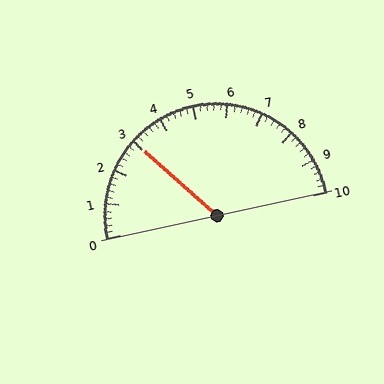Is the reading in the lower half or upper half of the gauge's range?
The reading is in the lower half of the range (0 to 10).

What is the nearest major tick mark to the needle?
The nearest major tick mark is 3.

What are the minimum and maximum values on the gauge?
The gauge ranges from 0 to 10.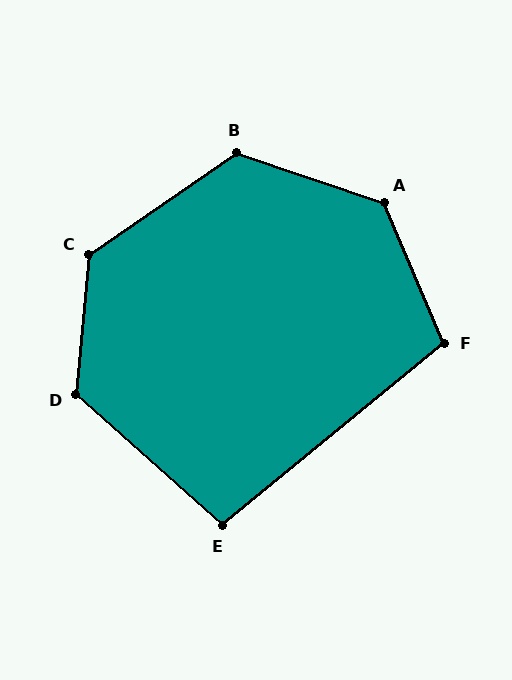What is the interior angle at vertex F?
Approximately 106 degrees (obtuse).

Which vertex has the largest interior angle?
A, at approximately 131 degrees.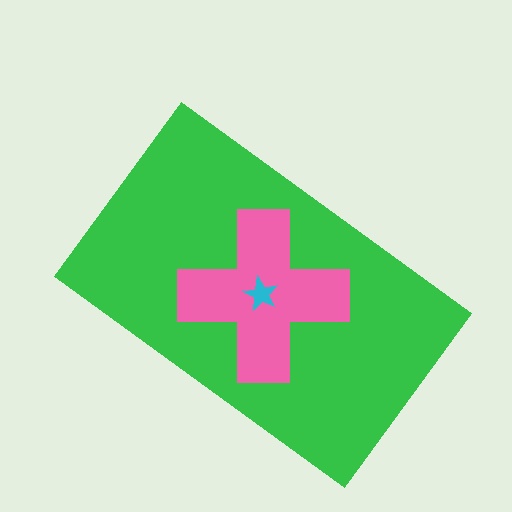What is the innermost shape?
The cyan star.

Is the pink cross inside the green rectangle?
Yes.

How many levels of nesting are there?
3.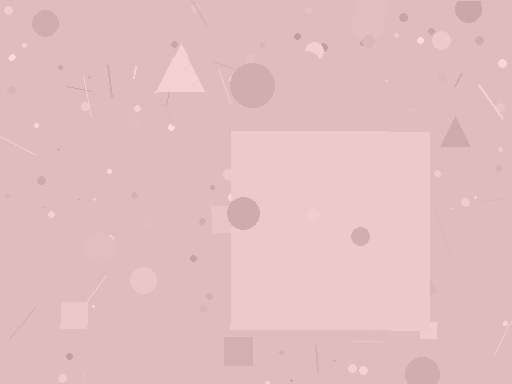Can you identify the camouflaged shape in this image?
The camouflaged shape is a square.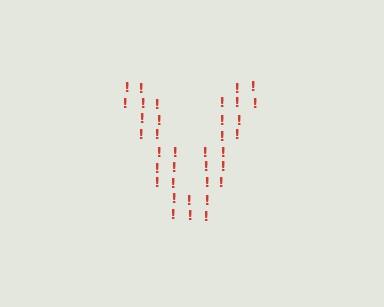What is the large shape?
The large shape is the letter V.